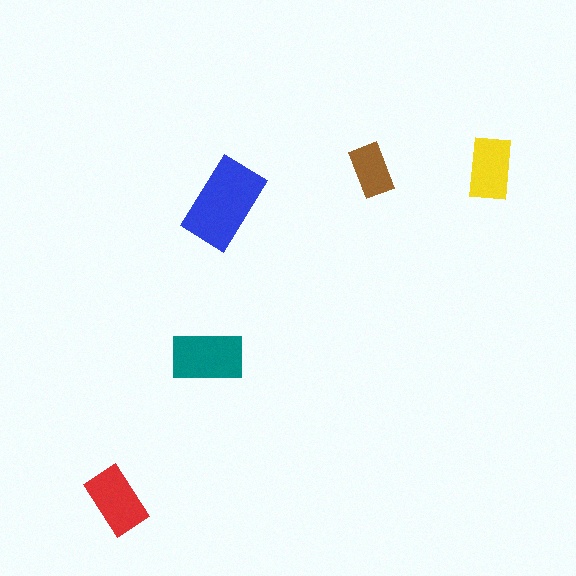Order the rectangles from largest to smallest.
the blue one, the teal one, the red one, the yellow one, the brown one.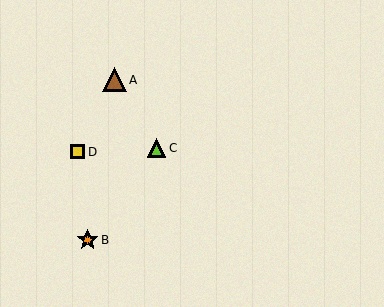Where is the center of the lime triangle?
The center of the lime triangle is at (157, 148).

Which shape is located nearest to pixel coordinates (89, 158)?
The yellow square (labeled D) at (77, 152) is nearest to that location.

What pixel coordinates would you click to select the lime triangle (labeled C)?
Click at (157, 148) to select the lime triangle C.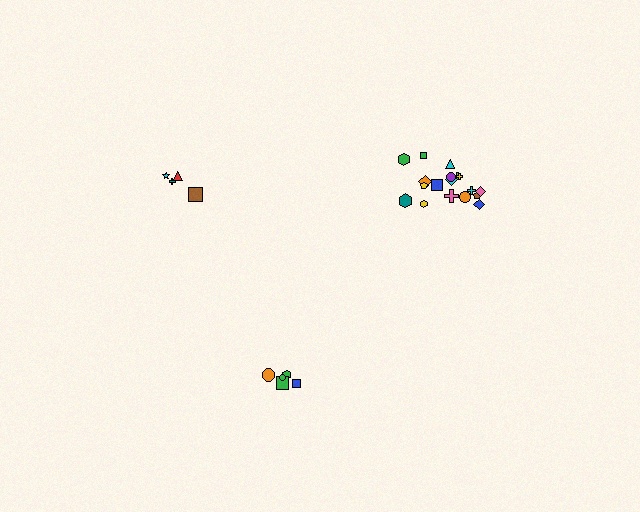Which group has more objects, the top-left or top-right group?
The top-right group.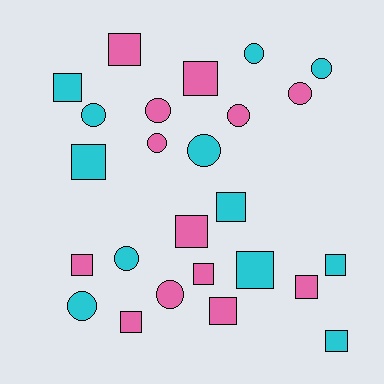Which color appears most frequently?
Pink, with 13 objects.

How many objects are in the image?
There are 25 objects.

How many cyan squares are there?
There are 6 cyan squares.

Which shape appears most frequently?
Square, with 14 objects.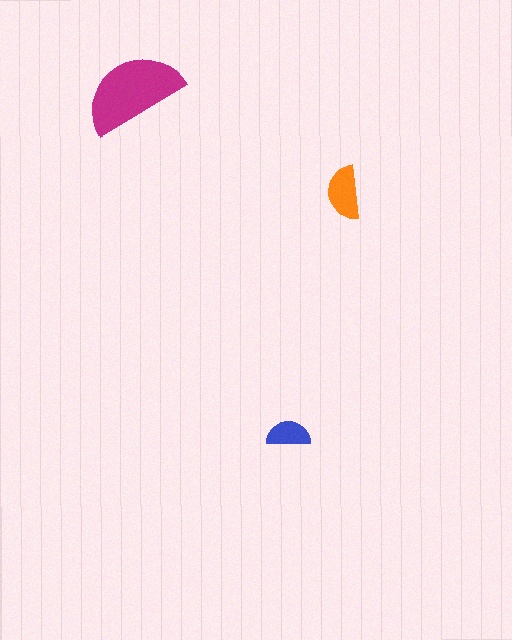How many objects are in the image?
There are 3 objects in the image.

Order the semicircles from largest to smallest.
the magenta one, the orange one, the blue one.